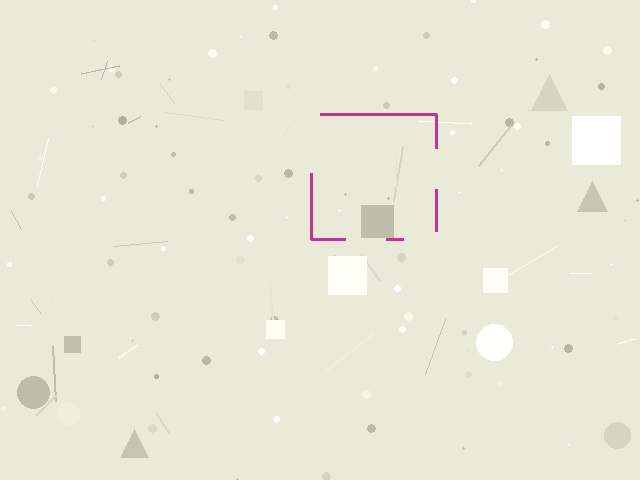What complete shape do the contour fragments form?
The contour fragments form a square.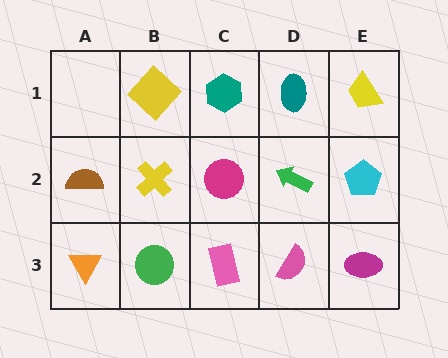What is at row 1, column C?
A teal hexagon.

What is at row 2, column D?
A green arrow.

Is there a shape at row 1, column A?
No, that cell is empty.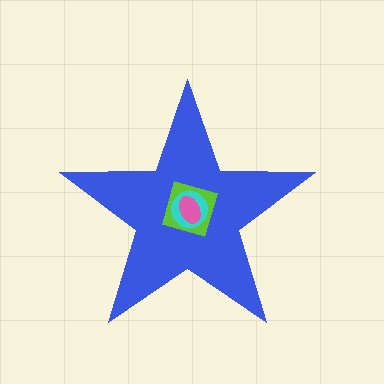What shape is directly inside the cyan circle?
The pink ellipse.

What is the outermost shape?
The blue star.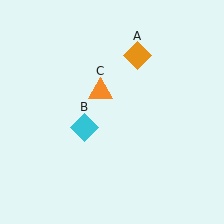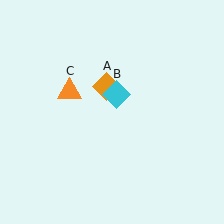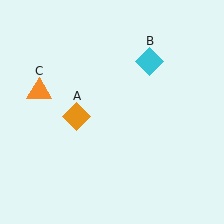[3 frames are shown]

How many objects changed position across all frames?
3 objects changed position: orange diamond (object A), cyan diamond (object B), orange triangle (object C).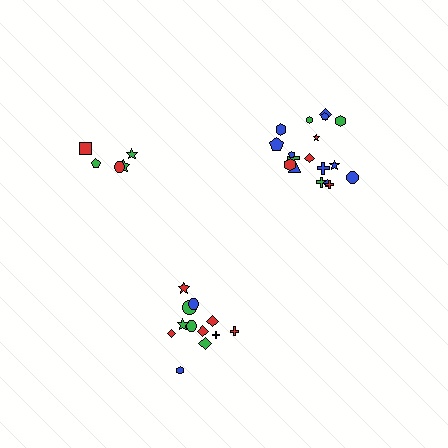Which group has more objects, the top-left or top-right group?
The top-right group.